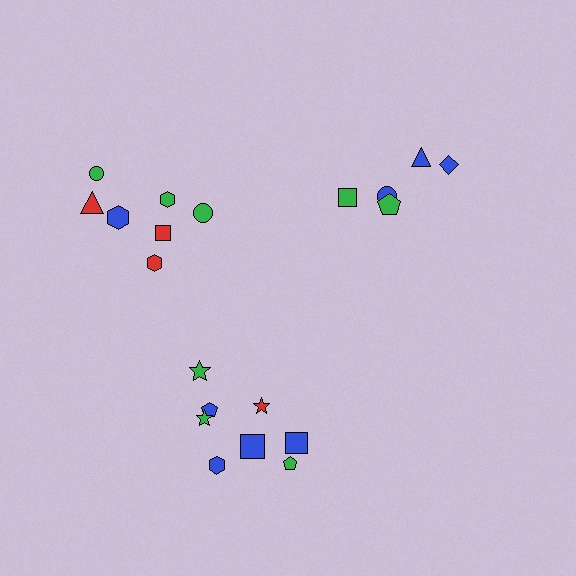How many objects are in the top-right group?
There are 5 objects.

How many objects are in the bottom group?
There are 8 objects.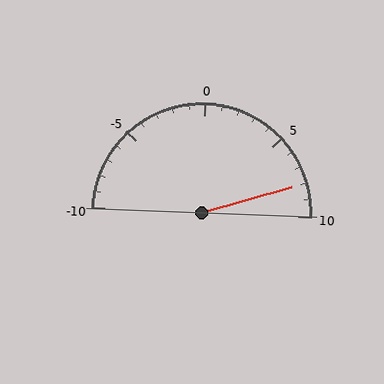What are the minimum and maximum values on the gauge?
The gauge ranges from -10 to 10.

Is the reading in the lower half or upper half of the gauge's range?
The reading is in the upper half of the range (-10 to 10).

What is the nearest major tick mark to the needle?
The nearest major tick mark is 10.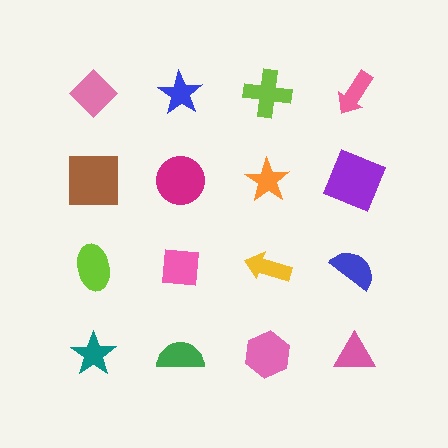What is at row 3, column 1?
A lime ellipse.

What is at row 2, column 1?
A brown square.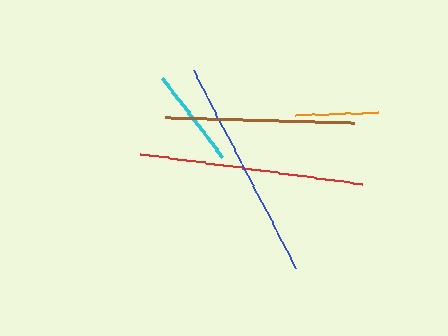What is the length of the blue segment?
The blue segment is approximately 223 pixels long.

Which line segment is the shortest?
The orange line is the shortest at approximately 82 pixels.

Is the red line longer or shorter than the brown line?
The red line is longer than the brown line.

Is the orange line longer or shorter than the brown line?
The brown line is longer than the orange line.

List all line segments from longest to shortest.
From longest to shortest: red, blue, brown, cyan, orange.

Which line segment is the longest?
The red line is the longest at approximately 223 pixels.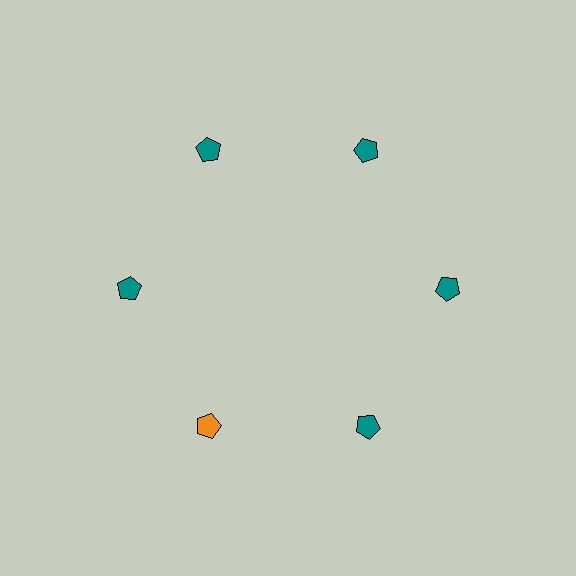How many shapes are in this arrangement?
There are 6 shapes arranged in a ring pattern.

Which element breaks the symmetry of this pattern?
The orange pentagon at roughly the 7 o'clock position breaks the symmetry. All other shapes are teal pentagons.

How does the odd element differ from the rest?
It has a different color: orange instead of teal.